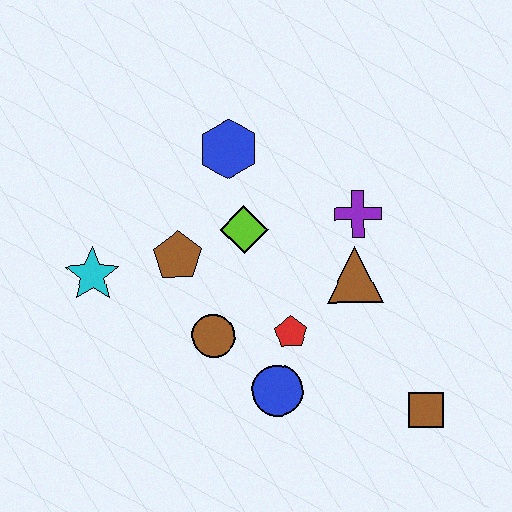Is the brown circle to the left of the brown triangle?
Yes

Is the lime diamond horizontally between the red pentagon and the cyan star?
Yes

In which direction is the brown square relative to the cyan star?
The brown square is to the right of the cyan star.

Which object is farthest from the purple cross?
The cyan star is farthest from the purple cross.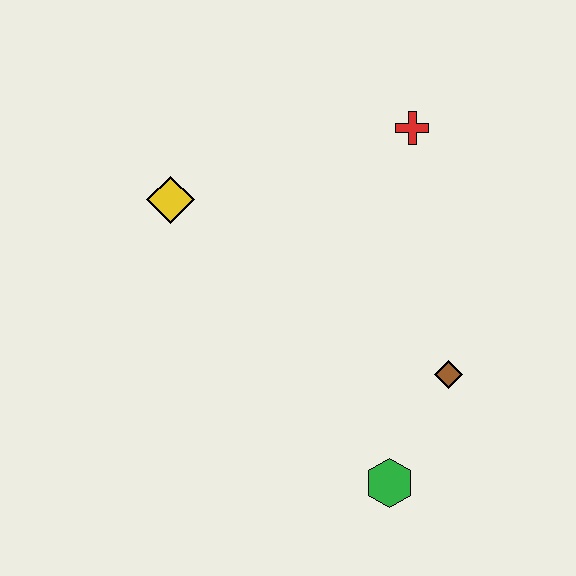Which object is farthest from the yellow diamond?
The green hexagon is farthest from the yellow diamond.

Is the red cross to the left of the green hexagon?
No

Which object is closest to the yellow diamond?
The red cross is closest to the yellow diamond.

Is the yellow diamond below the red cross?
Yes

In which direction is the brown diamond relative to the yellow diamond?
The brown diamond is to the right of the yellow diamond.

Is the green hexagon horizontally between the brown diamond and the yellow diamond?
Yes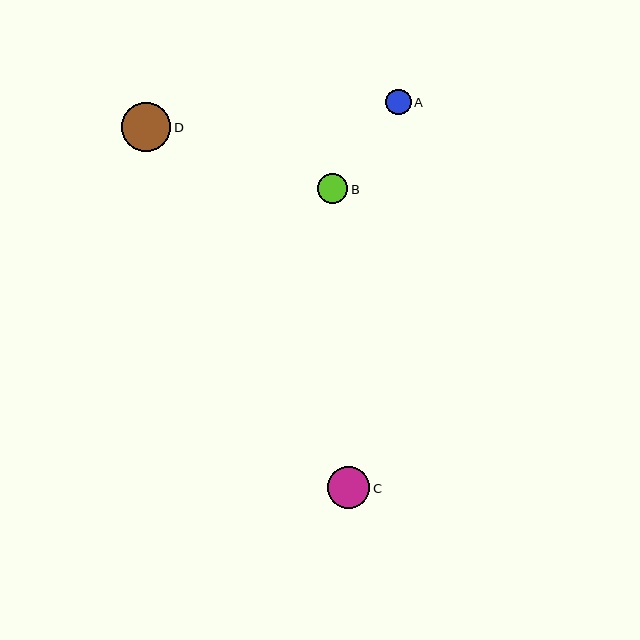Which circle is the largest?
Circle D is the largest with a size of approximately 49 pixels.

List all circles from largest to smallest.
From largest to smallest: D, C, B, A.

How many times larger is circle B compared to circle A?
Circle B is approximately 1.2 times the size of circle A.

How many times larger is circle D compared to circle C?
Circle D is approximately 1.2 times the size of circle C.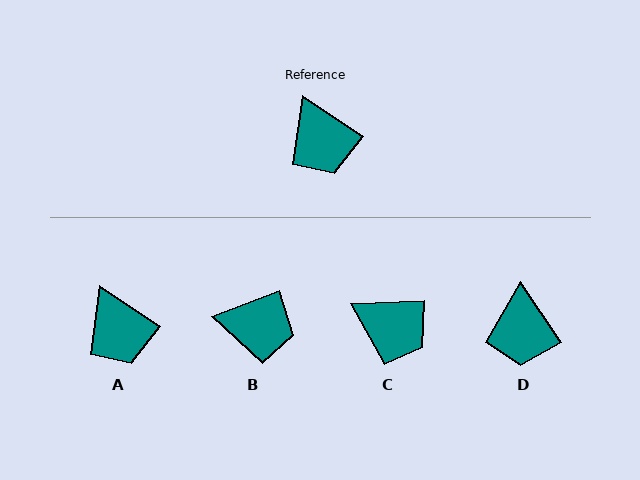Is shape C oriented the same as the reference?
No, it is off by about 37 degrees.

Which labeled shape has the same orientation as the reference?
A.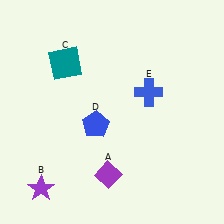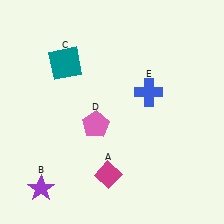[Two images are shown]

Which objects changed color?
A changed from purple to magenta. D changed from blue to pink.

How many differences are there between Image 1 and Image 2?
There are 2 differences between the two images.